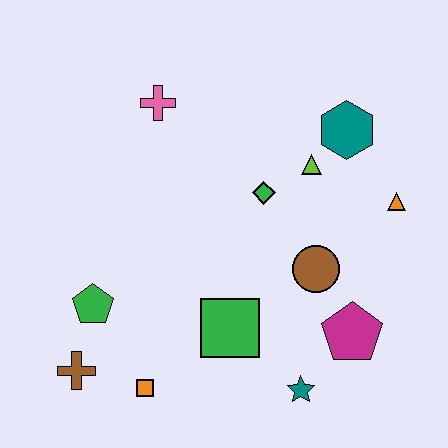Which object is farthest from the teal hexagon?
The brown cross is farthest from the teal hexagon.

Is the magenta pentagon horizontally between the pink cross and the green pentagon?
No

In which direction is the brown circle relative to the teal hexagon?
The brown circle is below the teal hexagon.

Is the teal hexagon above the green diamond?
Yes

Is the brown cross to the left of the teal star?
Yes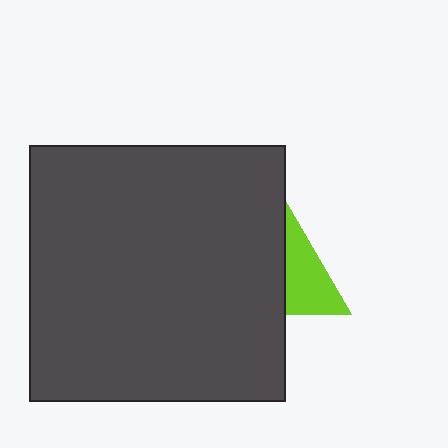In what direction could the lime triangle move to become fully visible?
The lime triangle could move right. That would shift it out from behind the dark gray square entirely.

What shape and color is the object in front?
The object in front is a dark gray square.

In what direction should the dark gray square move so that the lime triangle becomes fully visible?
The dark gray square should move left. That is the shortest direction to clear the overlap and leave the lime triangle fully visible.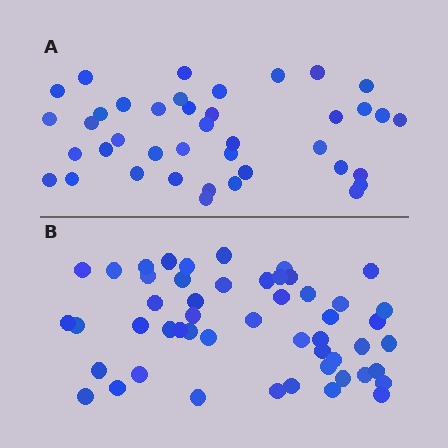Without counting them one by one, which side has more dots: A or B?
Region B (the bottom region) has more dots.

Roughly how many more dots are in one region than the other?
Region B has roughly 12 or so more dots than region A.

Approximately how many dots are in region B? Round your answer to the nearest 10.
About 50 dots. (The exact count is 51, which rounds to 50.)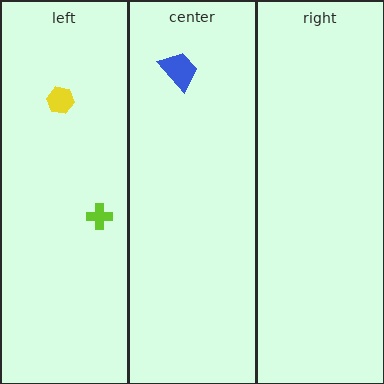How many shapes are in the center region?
1.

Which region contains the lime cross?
The left region.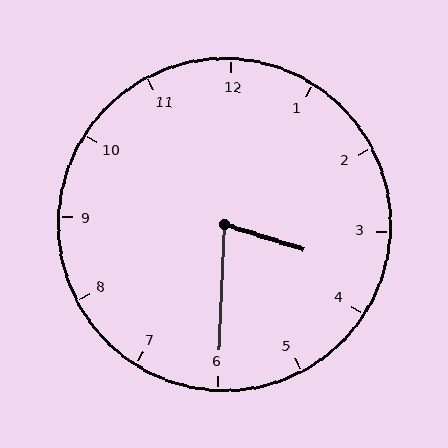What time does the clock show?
3:30.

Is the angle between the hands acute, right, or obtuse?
It is acute.